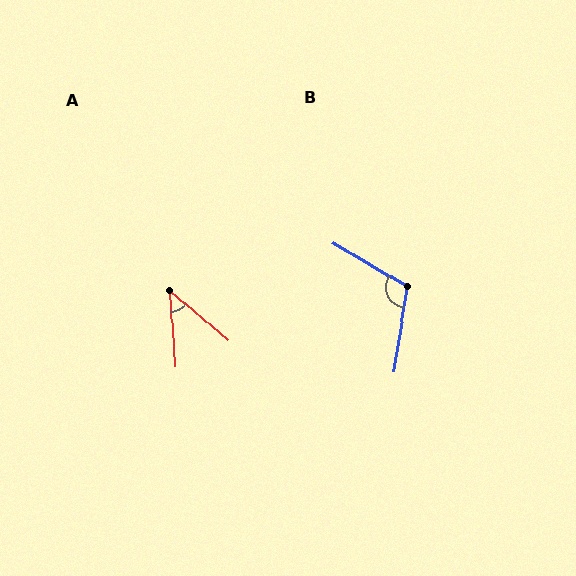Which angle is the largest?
B, at approximately 112 degrees.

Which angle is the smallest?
A, at approximately 45 degrees.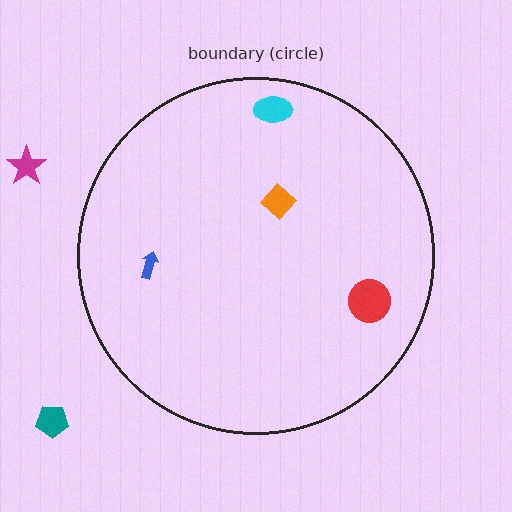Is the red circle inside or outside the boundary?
Inside.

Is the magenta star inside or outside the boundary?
Outside.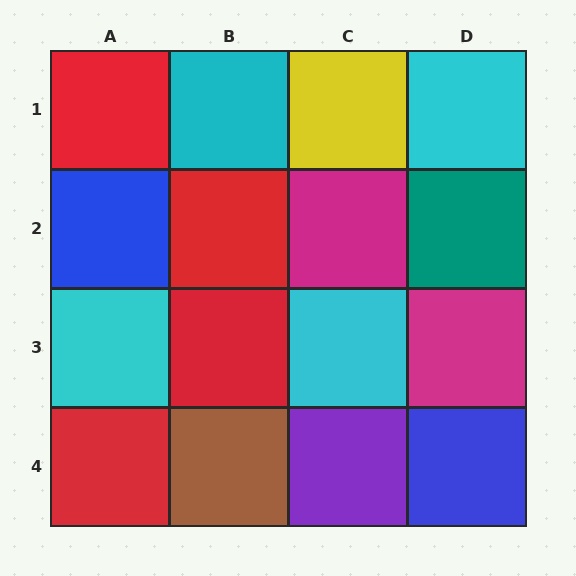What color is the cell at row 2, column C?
Magenta.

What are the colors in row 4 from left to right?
Red, brown, purple, blue.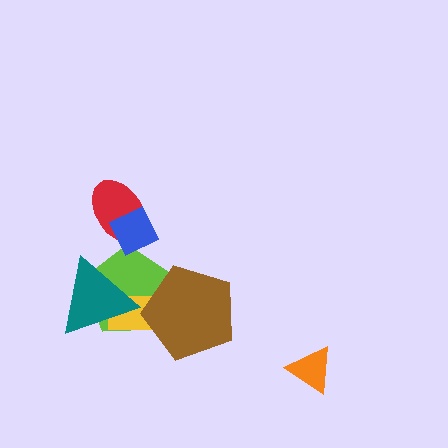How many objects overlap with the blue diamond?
2 objects overlap with the blue diamond.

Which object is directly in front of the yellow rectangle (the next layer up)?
The brown pentagon is directly in front of the yellow rectangle.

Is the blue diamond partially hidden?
No, no other shape covers it.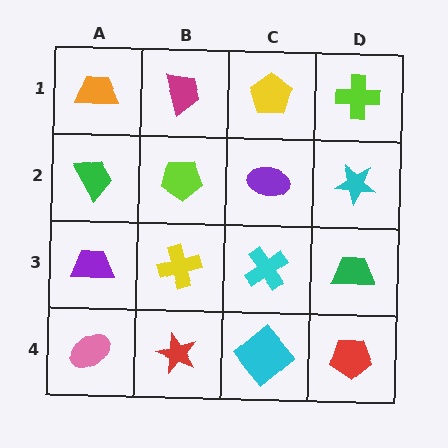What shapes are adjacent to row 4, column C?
A cyan cross (row 3, column C), a red star (row 4, column B), a red pentagon (row 4, column D).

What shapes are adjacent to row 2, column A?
An orange trapezoid (row 1, column A), a purple trapezoid (row 3, column A), a lime pentagon (row 2, column B).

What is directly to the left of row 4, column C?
A red star.